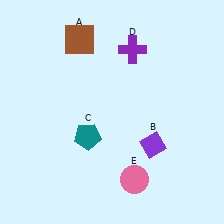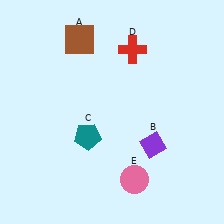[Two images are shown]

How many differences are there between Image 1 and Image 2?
There is 1 difference between the two images.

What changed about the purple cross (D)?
In Image 1, D is purple. In Image 2, it changed to red.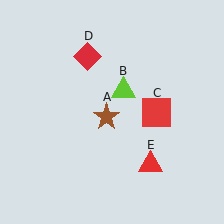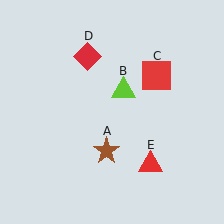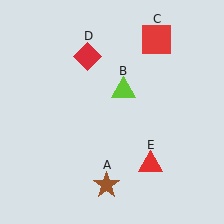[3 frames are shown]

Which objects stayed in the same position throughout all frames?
Lime triangle (object B) and red diamond (object D) and red triangle (object E) remained stationary.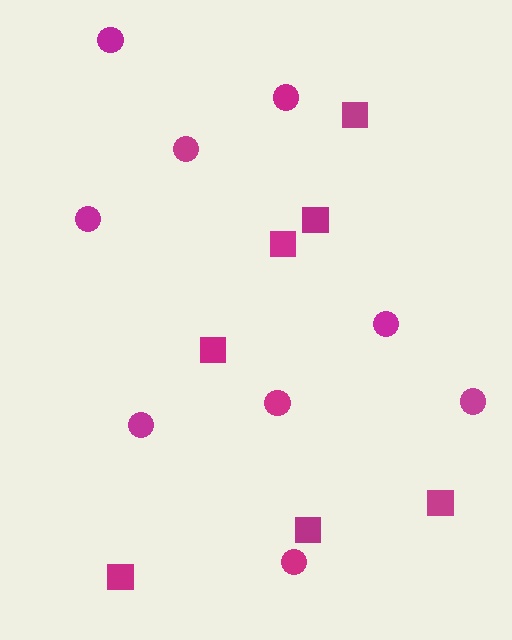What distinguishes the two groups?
There are 2 groups: one group of circles (9) and one group of squares (7).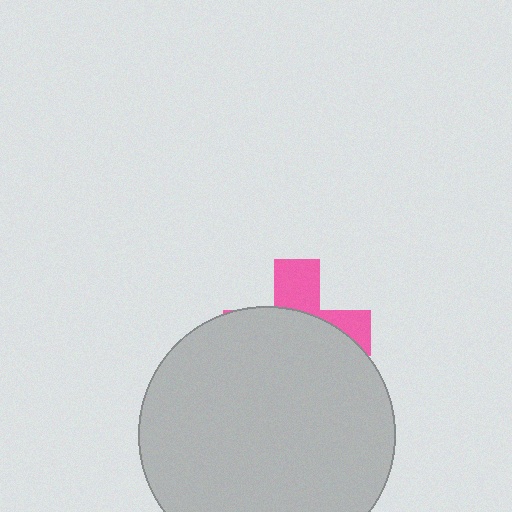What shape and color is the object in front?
The object in front is a light gray circle.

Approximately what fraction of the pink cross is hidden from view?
Roughly 68% of the pink cross is hidden behind the light gray circle.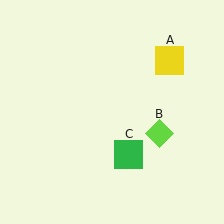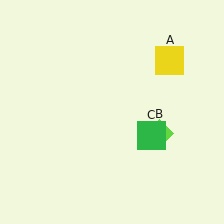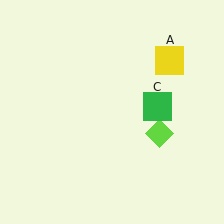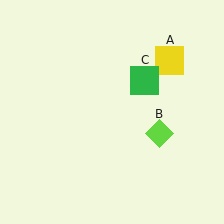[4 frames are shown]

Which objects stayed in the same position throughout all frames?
Yellow square (object A) and lime diamond (object B) remained stationary.